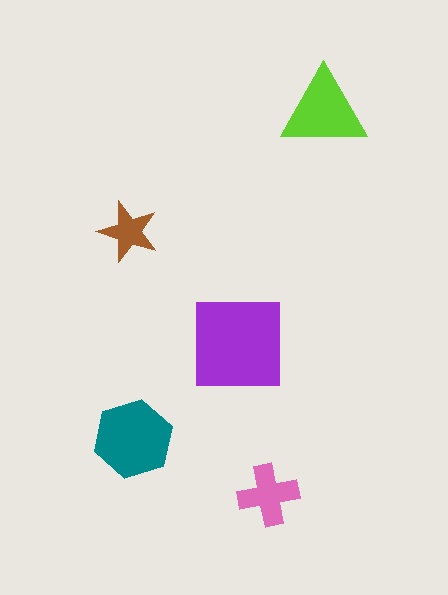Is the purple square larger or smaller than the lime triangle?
Larger.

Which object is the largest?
The purple square.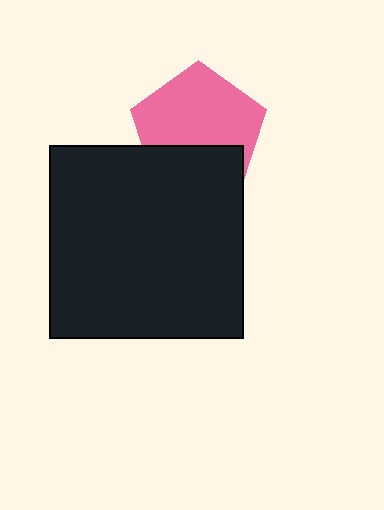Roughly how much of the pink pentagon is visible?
Most of it is visible (roughly 66%).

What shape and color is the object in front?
The object in front is a black square.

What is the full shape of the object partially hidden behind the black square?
The partially hidden object is a pink pentagon.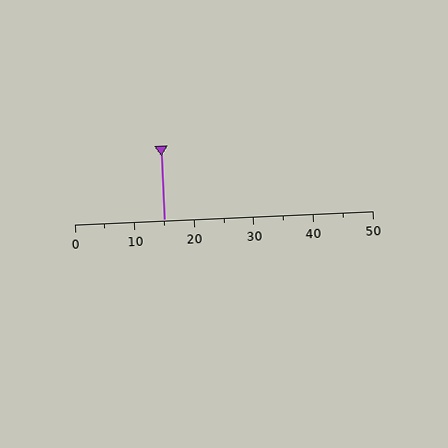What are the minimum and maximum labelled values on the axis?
The axis runs from 0 to 50.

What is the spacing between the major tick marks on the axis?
The major ticks are spaced 10 apart.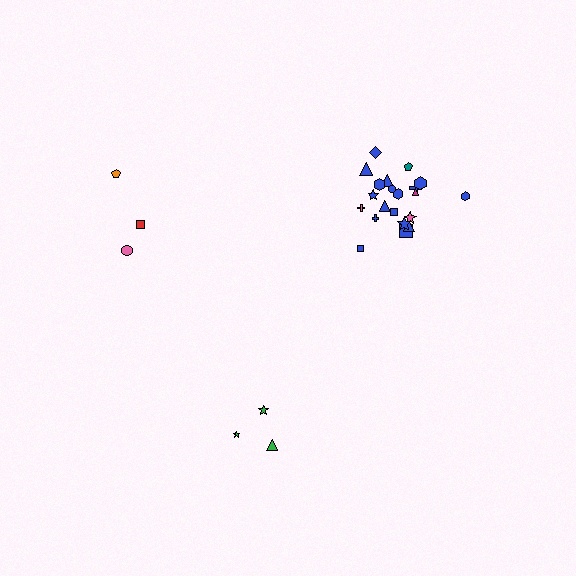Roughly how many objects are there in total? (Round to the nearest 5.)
Roughly 30 objects in total.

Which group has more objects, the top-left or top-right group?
The top-right group.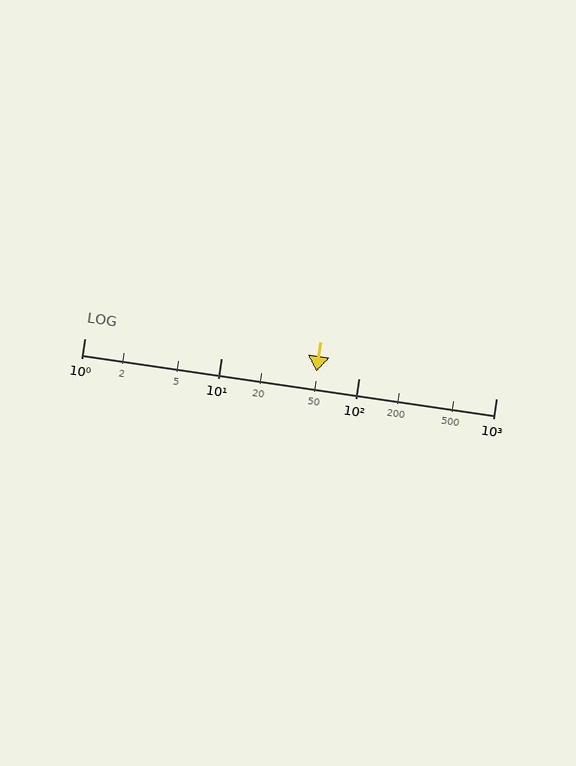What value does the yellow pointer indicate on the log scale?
The pointer indicates approximately 49.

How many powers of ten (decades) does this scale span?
The scale spans 3 decades, from 1 to 1000.